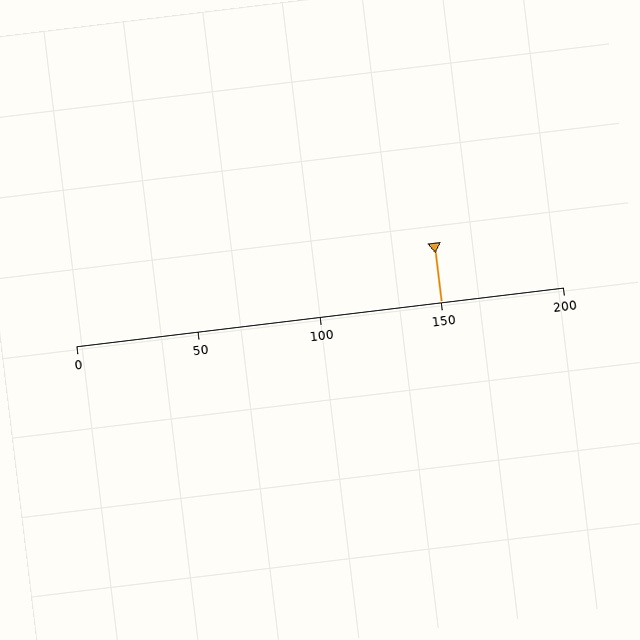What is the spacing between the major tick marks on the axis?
The major ticks are spaced 50 apart.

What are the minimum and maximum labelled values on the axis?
The axis runs from 0 to 200.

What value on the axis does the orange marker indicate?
The marker indicates approximately 150.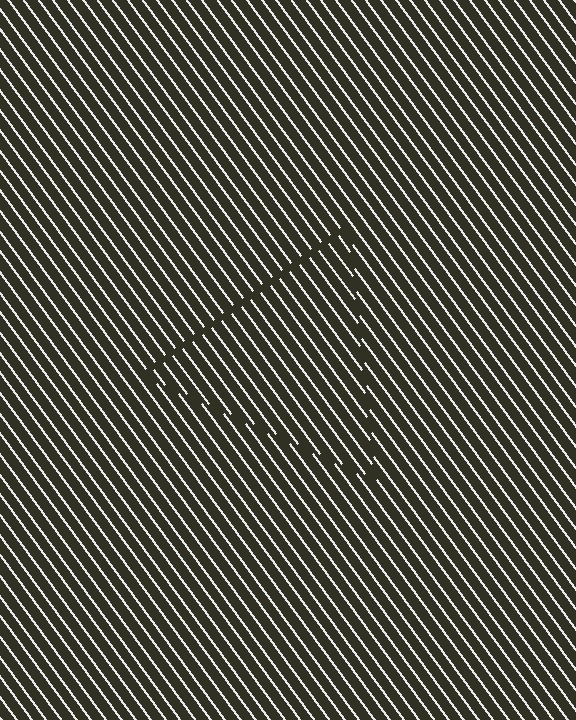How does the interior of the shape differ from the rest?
The interior of the shape contains the same grating, shifted by half a period — the contour is defined by the phase discontinuity where line-ends from the inner and outer gratings abut.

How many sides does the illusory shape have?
3 sides — the line-ends trace a triangle.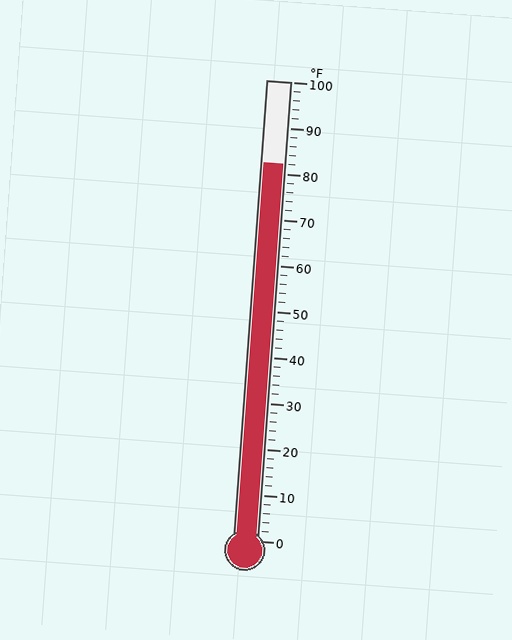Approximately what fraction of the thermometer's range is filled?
The thermometer is filled to approximately 80% of its range.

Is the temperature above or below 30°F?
The temperature is above 30°F.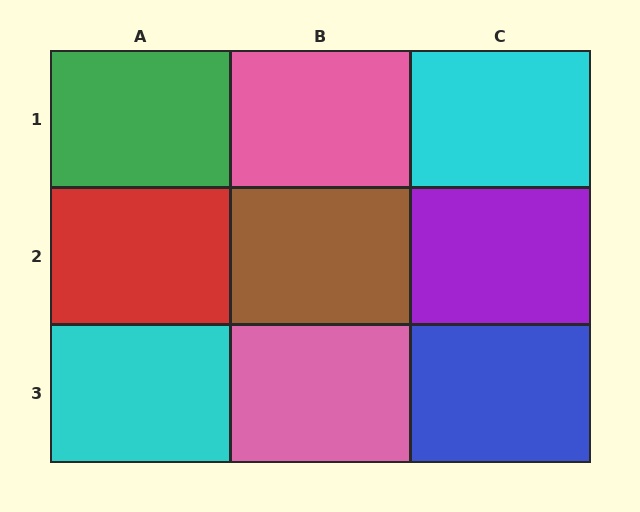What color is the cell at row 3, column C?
Blue.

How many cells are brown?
1 cell is brown.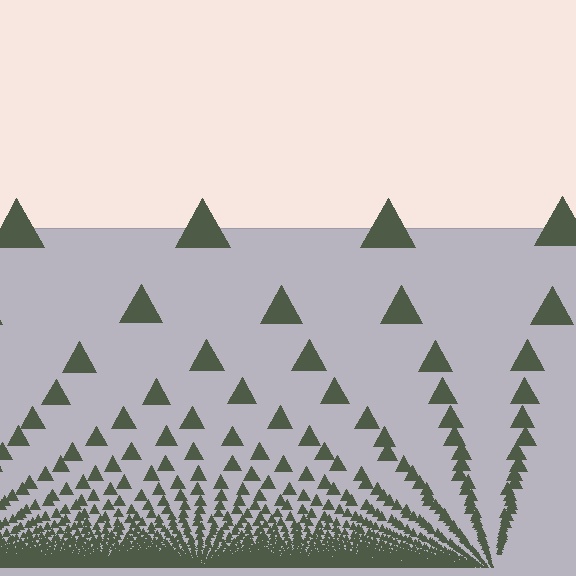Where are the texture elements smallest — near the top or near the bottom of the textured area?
Near the bottom.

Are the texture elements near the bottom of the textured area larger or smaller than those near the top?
Smaller. The gradient is inverted — elements near the bottom are smaller and denser.